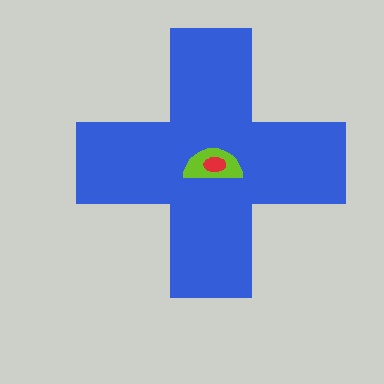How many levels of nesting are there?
3.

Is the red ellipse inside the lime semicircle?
Yes.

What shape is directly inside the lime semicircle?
The red ellipse.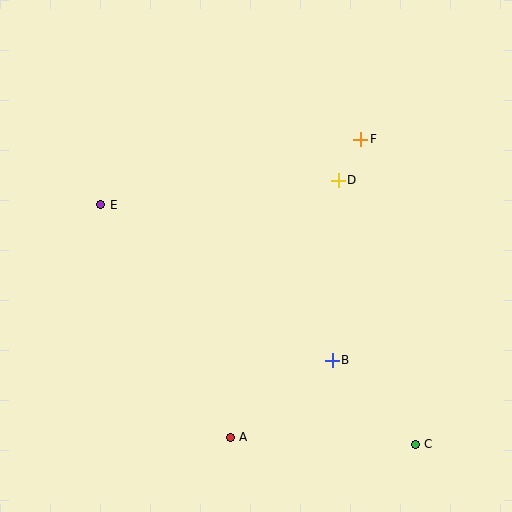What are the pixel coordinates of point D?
Point D is at (338, 180).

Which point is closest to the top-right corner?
Point F is closest to the top-right corner.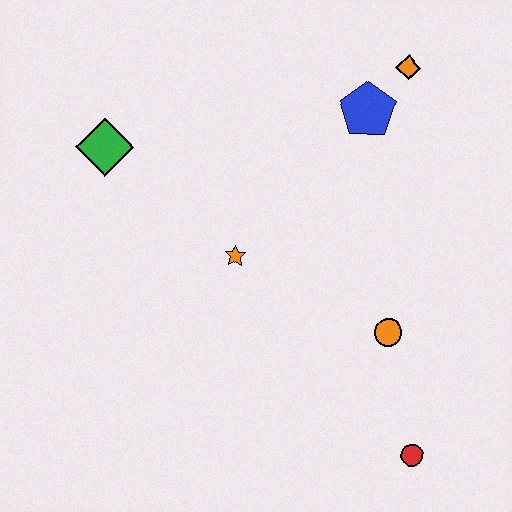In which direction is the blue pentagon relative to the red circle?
The blue pentagon is above the red circle.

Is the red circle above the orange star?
No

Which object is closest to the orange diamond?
The blue pentagon is closest to the orange diamond.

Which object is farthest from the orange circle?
The green diamond is farthest from the orange circle.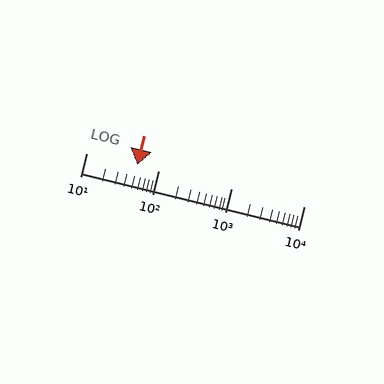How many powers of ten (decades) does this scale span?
The scale spans 3 decades, from 10 to 10000.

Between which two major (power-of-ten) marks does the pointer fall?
The pointer is between 10 and 100.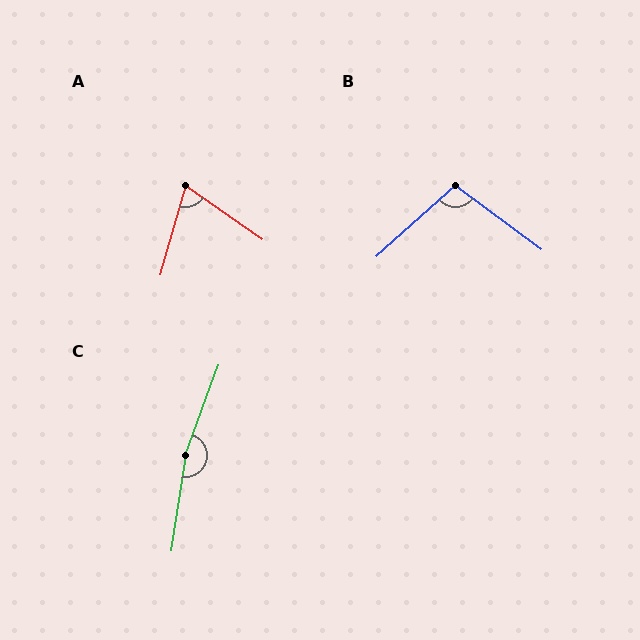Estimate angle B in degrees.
Approximately 101 degrees.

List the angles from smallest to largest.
A (71°), B (101°), C (168°).